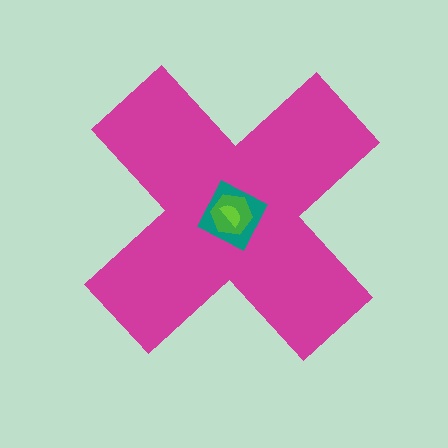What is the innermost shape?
The lime semicircle.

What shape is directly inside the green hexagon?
The lime semicircle.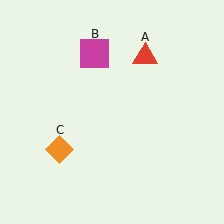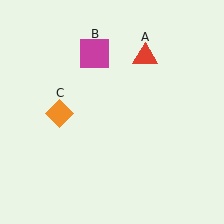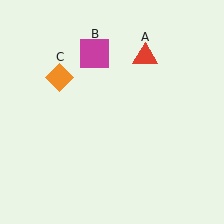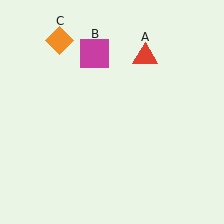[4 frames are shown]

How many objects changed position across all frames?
1 object changed position: orange diamond (object C).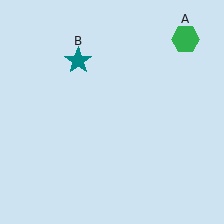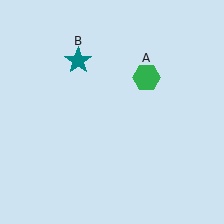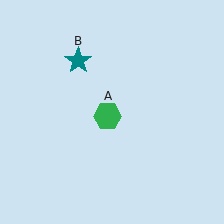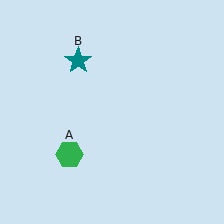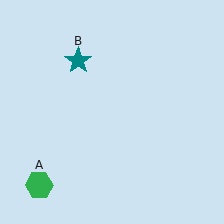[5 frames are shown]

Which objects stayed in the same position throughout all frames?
Teal star (object B) remained stationary.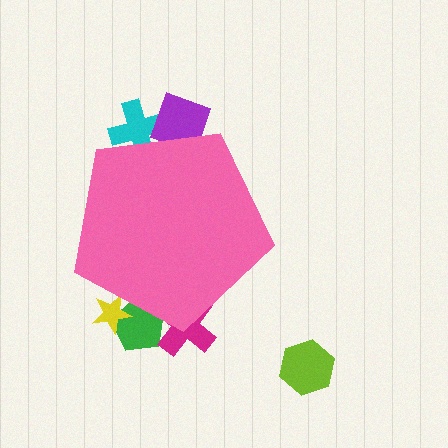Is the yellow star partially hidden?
Yes, the yellow star is partially hidden behind the pink pentagon.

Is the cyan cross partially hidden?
Yes, the cyan cross is partially hidden behind the pink pentagon.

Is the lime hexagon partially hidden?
No, the lime hexagon is fully visible.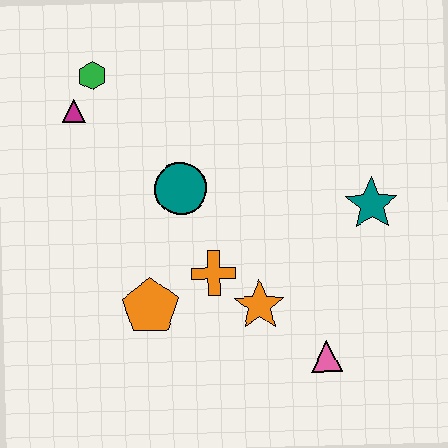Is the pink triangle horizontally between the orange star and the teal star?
Yes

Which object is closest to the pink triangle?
The orange star is closest to the pink triangle.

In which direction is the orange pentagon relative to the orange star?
The orange pentagon is to the left of the orange star.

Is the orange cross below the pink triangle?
No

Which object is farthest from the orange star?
The green hexagon is farthest from the orange star.